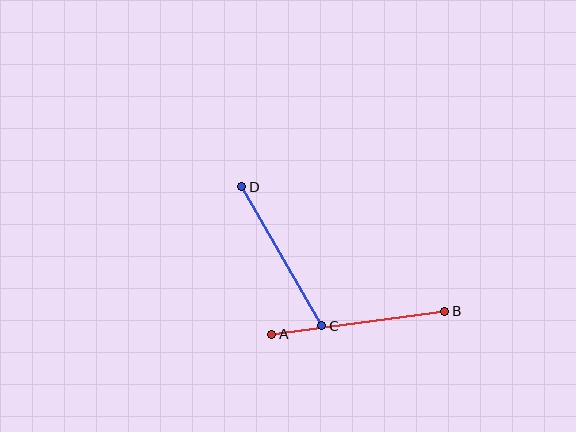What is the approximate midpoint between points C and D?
The midpoint is at approximately (282, 256) pixels.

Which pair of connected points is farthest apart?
Points A and B are farthest apart.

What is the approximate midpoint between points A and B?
The midpoint is at approximately (358, 323) pixels.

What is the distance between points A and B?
The distance is approximately 175 pixels.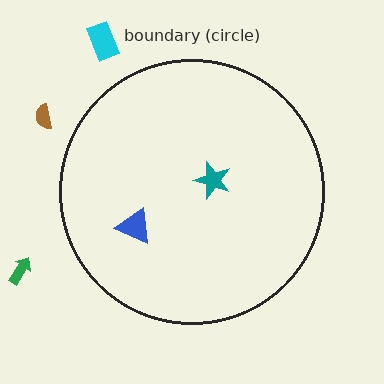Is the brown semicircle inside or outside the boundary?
Outside.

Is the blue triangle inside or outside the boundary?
Inside.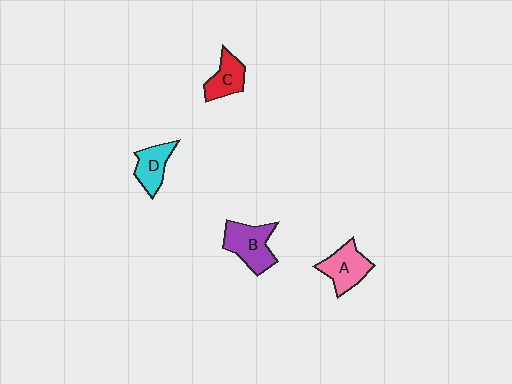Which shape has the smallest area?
Shape C (red).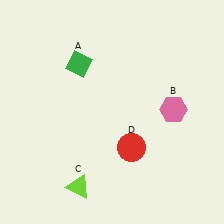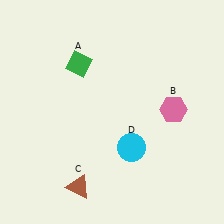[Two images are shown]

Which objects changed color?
C changed from lime to brown. D changed from red to cyan.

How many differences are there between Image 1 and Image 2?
There are 2 differences between the two images.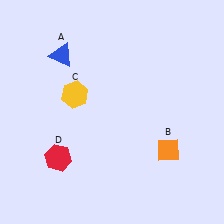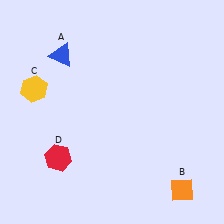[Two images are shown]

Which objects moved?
The objects that moved are: the orange diamond (B), the yellow hexagon (C).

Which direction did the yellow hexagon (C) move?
The yellow hexagon (C) moved left.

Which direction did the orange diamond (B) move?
The orange diamond (B) moved down.